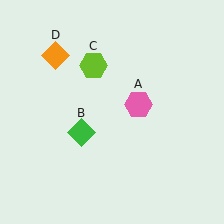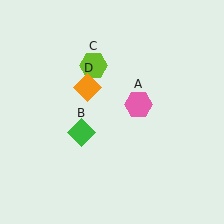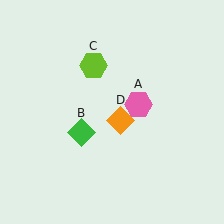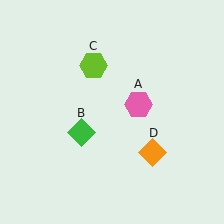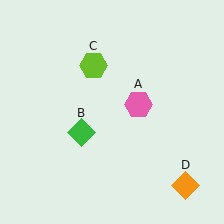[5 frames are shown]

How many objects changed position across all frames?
1 object changed position: orange diamond (object D).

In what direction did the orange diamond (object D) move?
The orange diamond (object D) moved down and to the right.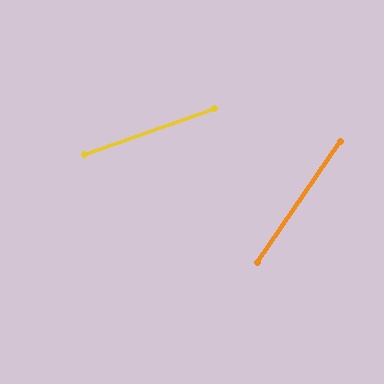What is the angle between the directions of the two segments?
Approximately 36 degrees.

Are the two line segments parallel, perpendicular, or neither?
Neither parallel nor perpendicular — they differ by about 36°.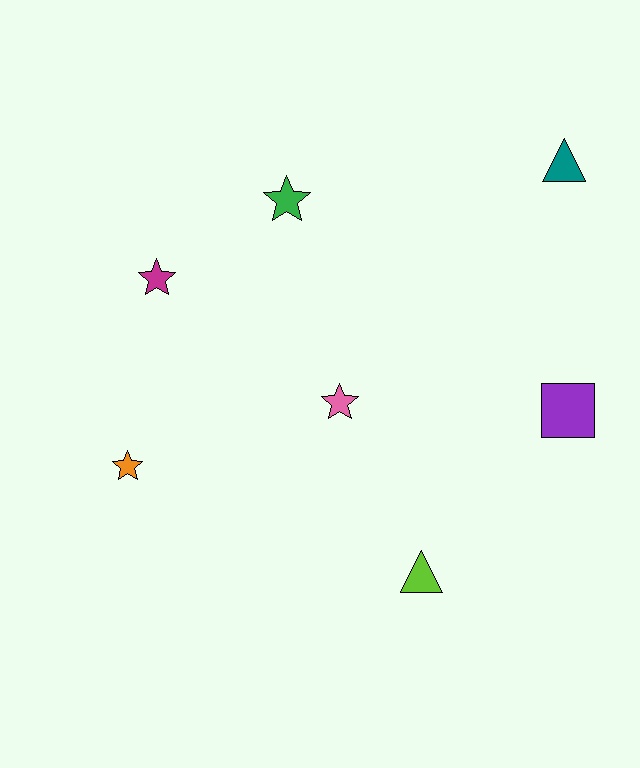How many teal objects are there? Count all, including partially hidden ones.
There is 1 teal object.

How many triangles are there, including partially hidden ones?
There are 2 triangles.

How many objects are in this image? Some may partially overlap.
There are 7 objects.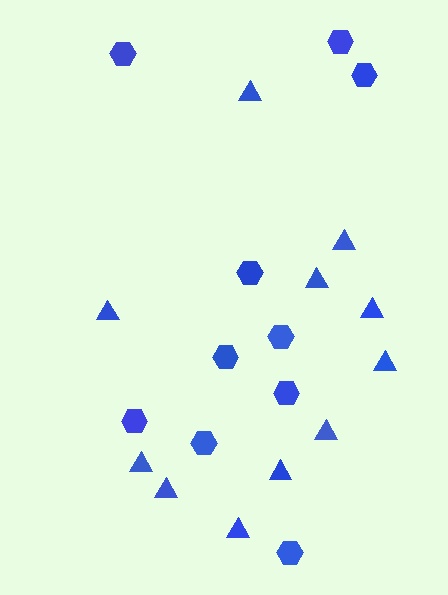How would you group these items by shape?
There are 2 groups: one group of triangles (11) and one group of hexagons (10).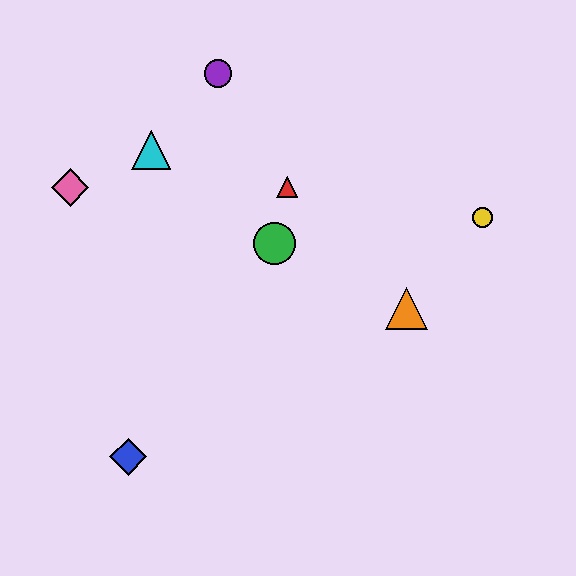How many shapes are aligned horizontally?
2 shapes (the red triangle, the pink diamond) are aligned horizontally.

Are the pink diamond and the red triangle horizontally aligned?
Yes, both are at y≈187.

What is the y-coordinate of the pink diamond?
The pink diamond is at y≈187.